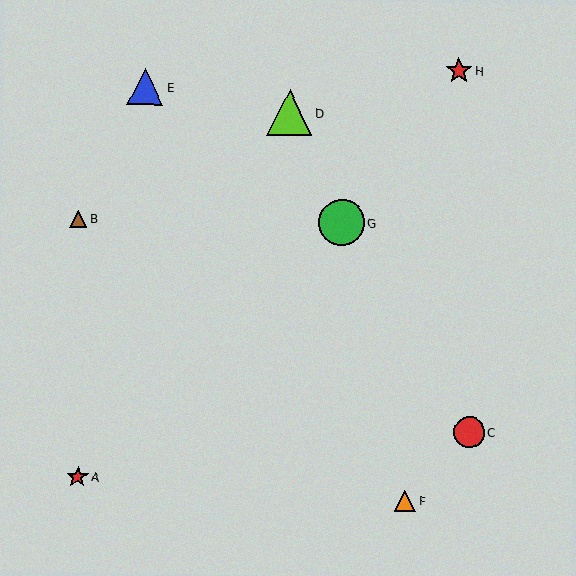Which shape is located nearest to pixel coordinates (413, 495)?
The orange triangle (labeled F) at (405, 501) is nearest to that location.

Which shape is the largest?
The lime triangle (labeled D) is the largest.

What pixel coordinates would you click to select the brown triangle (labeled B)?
Click at (78, 219) to select the brown triangle B.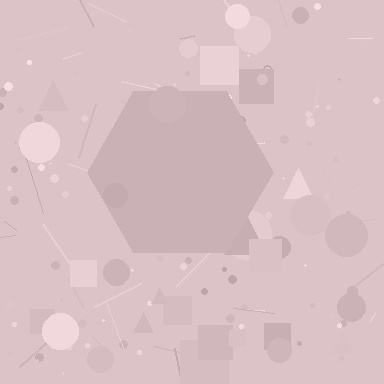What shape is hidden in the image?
A hexagon is hidden in the image.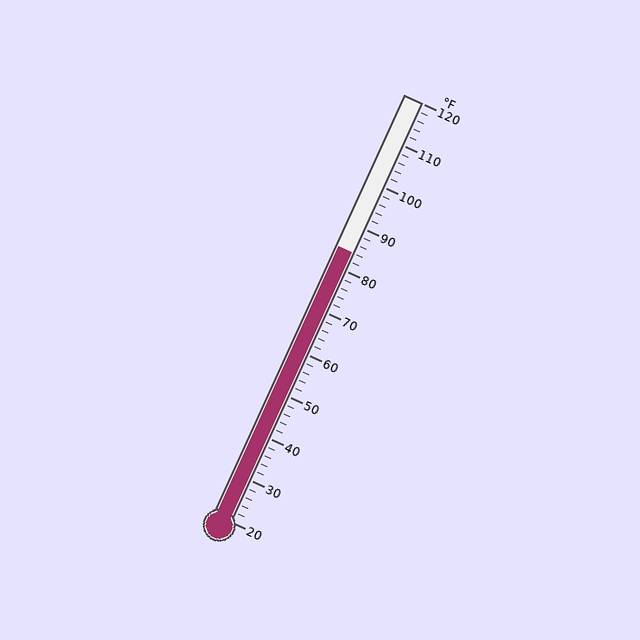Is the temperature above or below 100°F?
The temperature is below 100°F.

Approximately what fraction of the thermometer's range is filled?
The thermometer is filled to approximately 65% of its range.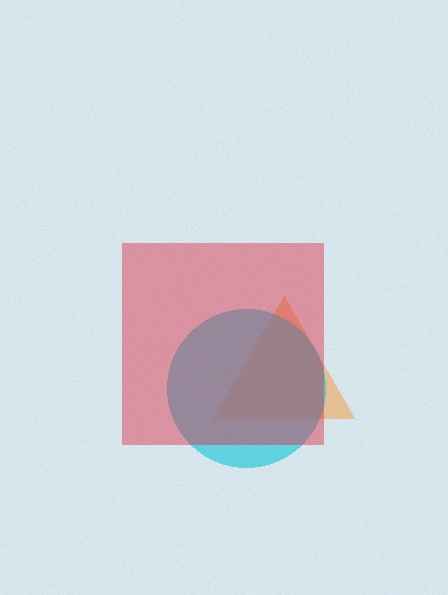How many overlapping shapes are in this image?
There are 3 overlapping shapes in the image.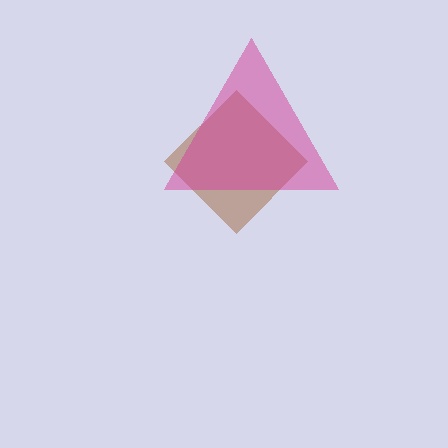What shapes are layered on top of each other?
The layered shapes are: a brown diamond, a magenta triangle.